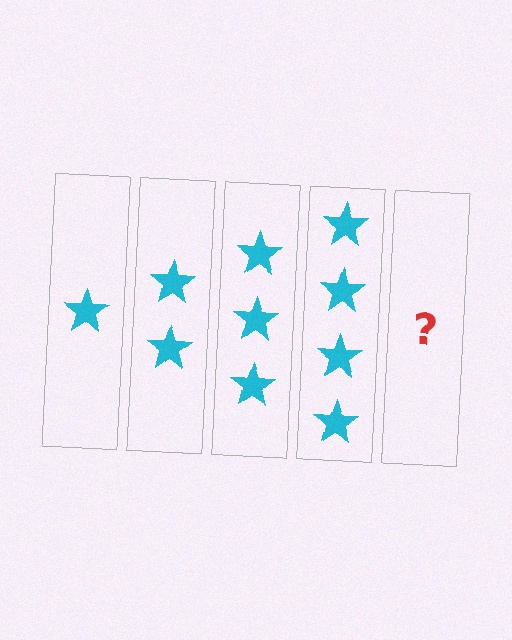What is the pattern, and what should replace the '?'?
The pattern is that each step adds one more star. The '?' should be 5 stars.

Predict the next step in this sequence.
The next step is 5 stars.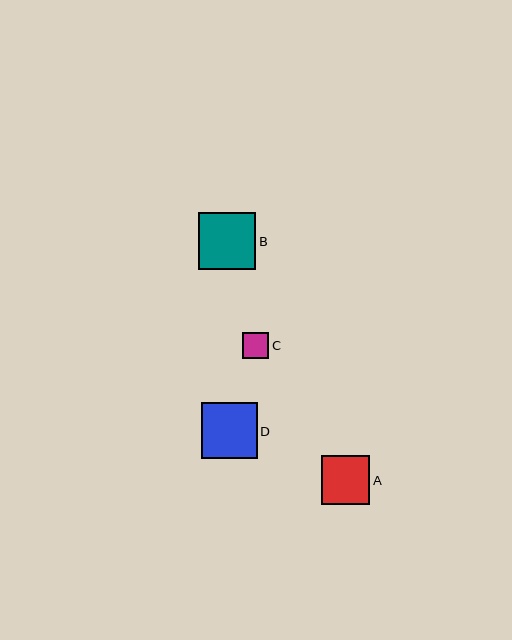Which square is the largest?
Square B is the largest with a size of approximately 57 pixels.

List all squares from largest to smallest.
From largest to smallest: B, D, A, C.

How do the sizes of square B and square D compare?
Square B and square D are approximately the same size.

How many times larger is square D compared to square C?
Square D is approximately 2.2 times the size of square C.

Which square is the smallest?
Square C is the smallest with a size of approximately 26 pixels.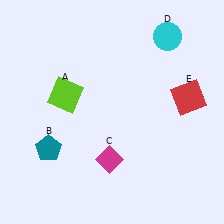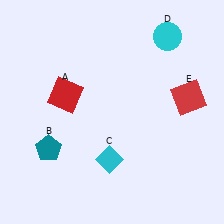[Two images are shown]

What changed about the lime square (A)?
In Image 1, A is lime. In Image 2, it changed to red.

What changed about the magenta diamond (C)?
In Image 1, C is magenta. In Image 2, it changed to cyan.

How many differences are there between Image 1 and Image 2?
There are 2 differences between the two images.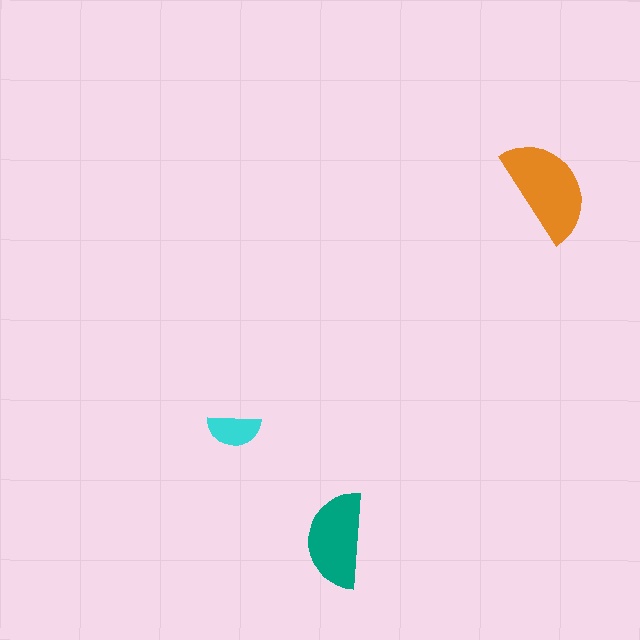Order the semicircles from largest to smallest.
the orange one, the teal one, the cyan one.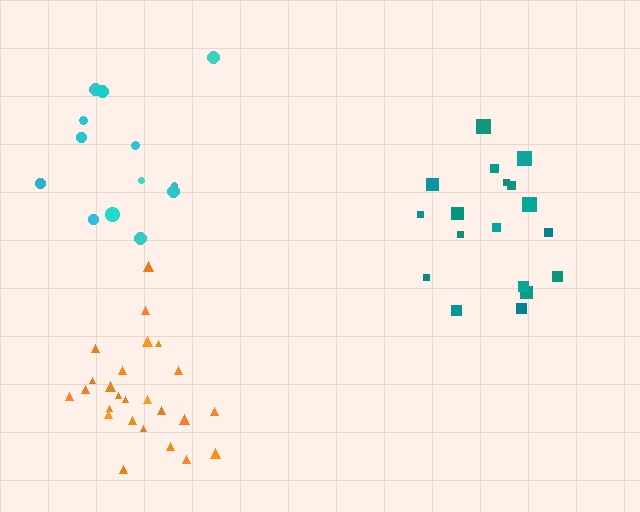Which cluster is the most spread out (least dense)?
Cyan.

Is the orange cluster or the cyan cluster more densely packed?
Orange.